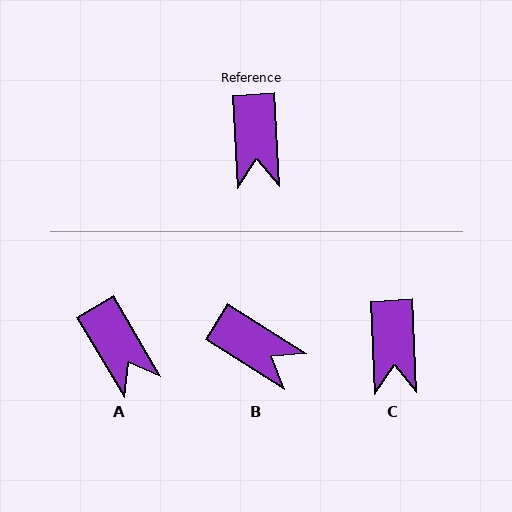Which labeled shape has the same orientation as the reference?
C.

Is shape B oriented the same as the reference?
No, it is off by about 55 degrees.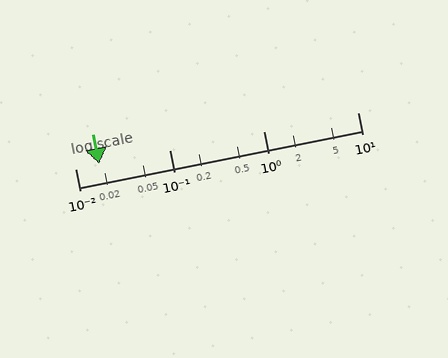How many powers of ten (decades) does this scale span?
The scale spans 3 decades, from 0.01 to 10.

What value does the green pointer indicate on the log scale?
The pointer indicates approximately 0.018.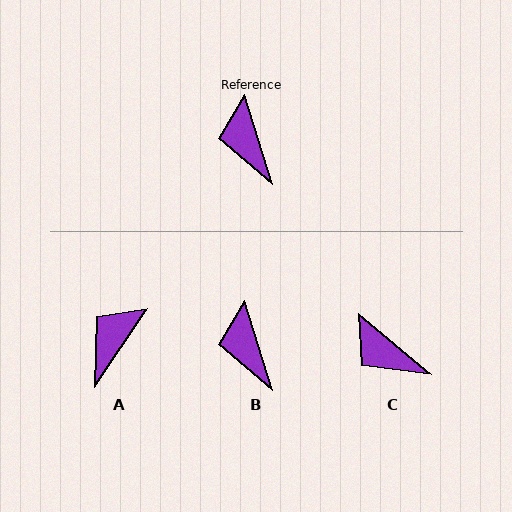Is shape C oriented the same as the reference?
No, it is off by about 33 degrees.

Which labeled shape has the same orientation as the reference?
B.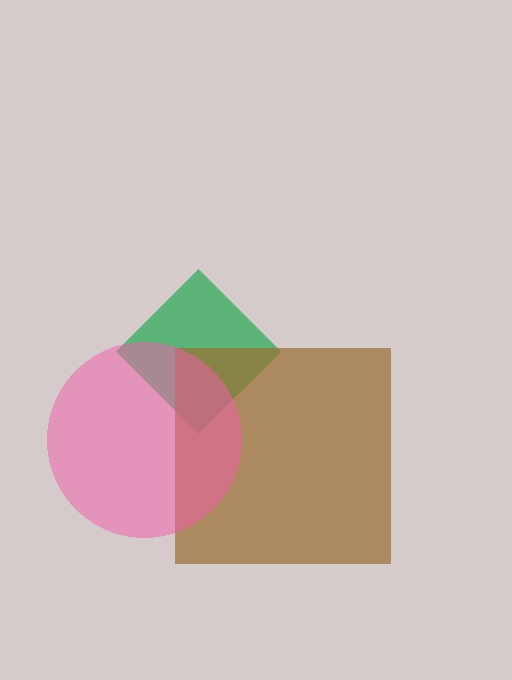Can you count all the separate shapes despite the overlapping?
Yes, there are 3 separate shapes.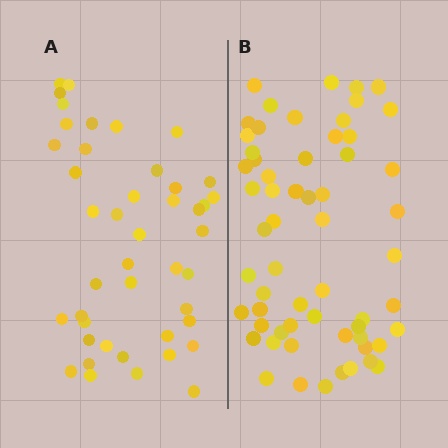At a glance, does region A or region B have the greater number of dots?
Region B (the right region) has more dots.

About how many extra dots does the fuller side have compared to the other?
Region B has approximately 15 more dots than region A.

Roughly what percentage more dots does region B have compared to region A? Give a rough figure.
About 35% more.